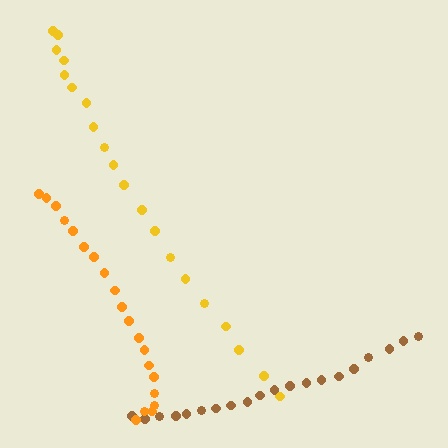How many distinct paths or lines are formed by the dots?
There are 3 distinct paths.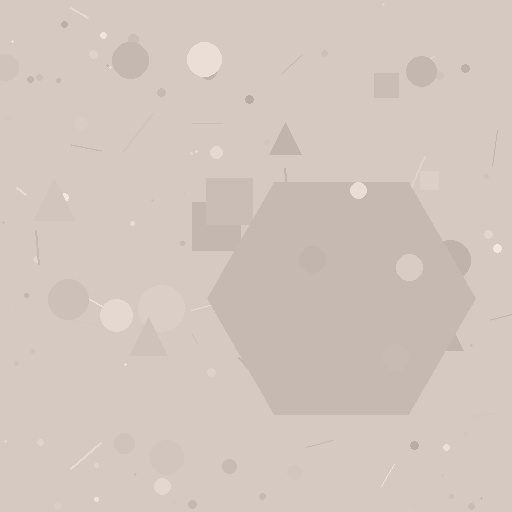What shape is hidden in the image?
A hexagon is hidden in the image.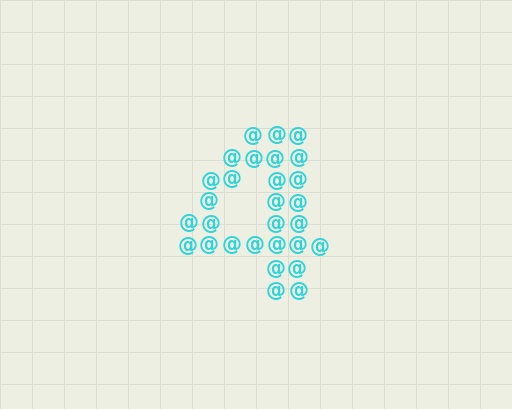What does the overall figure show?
The overall figure shows the digit 4.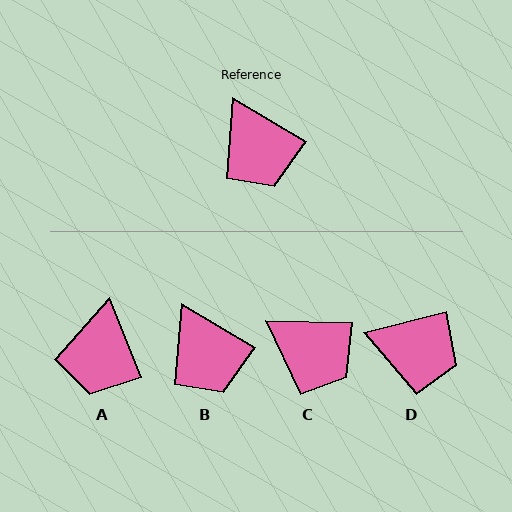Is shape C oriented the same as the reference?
No, it is off by about 30 degrees.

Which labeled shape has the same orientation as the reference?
B.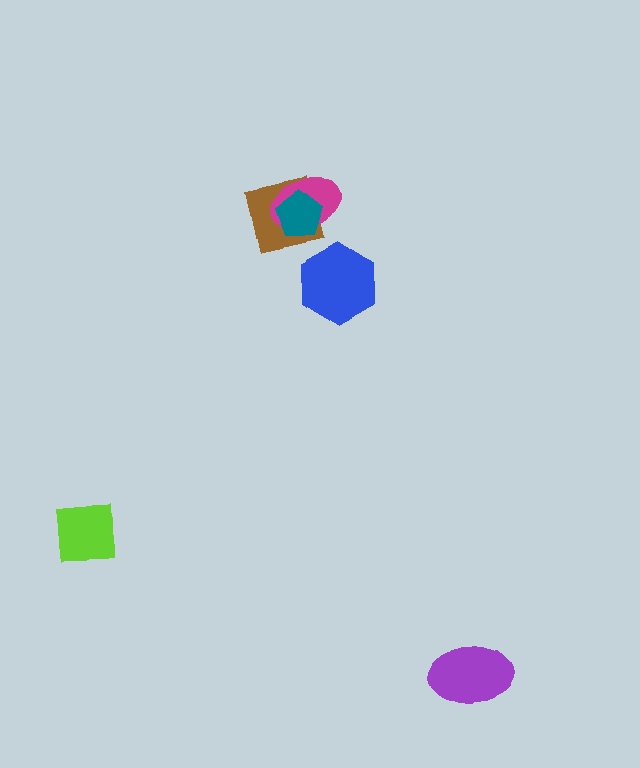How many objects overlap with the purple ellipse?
0 objects overlap with the purple ellipse.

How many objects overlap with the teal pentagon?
2 objects overlap with the teal pentagon.